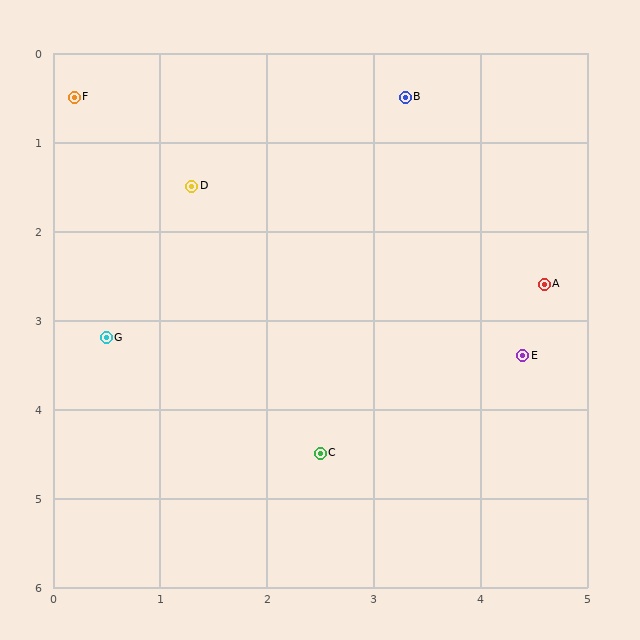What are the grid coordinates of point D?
Point D is at approximately (1.3, 1.5).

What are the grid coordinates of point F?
Point F is at approximately (0.2, 0.5).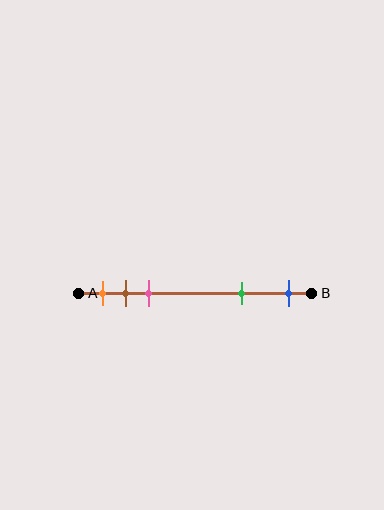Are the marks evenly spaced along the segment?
No, the marks are not evenly spaced.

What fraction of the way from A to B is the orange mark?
The orange mark is approximately 10% (0.1) of the way from A to B.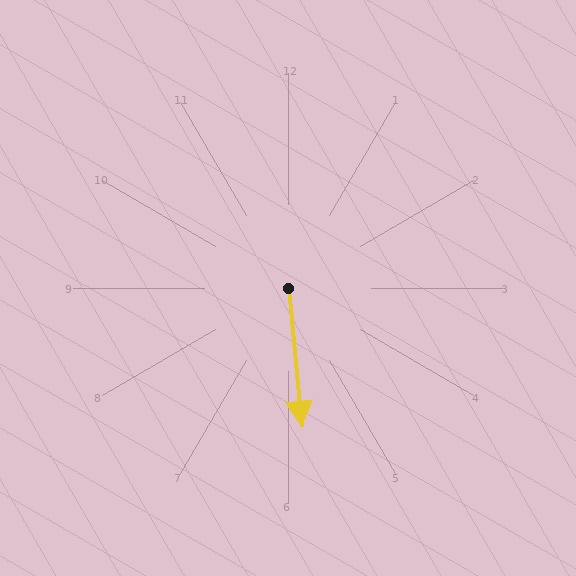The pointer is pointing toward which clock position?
Roughly 6 o'clock.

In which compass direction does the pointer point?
South.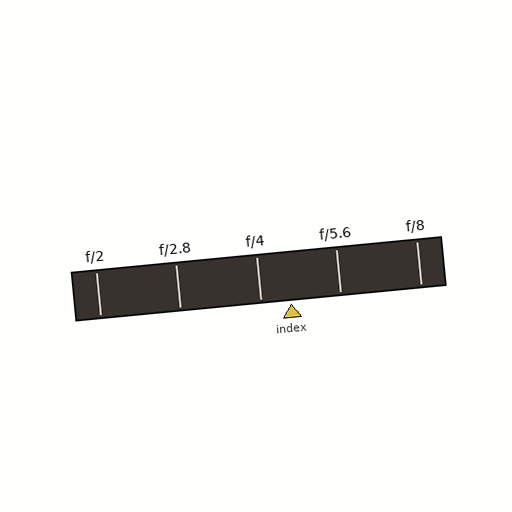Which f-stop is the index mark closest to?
The index mark is closest to f/4.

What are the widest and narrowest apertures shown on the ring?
The widest aperture shown is f/2 and the narrowest is f/8.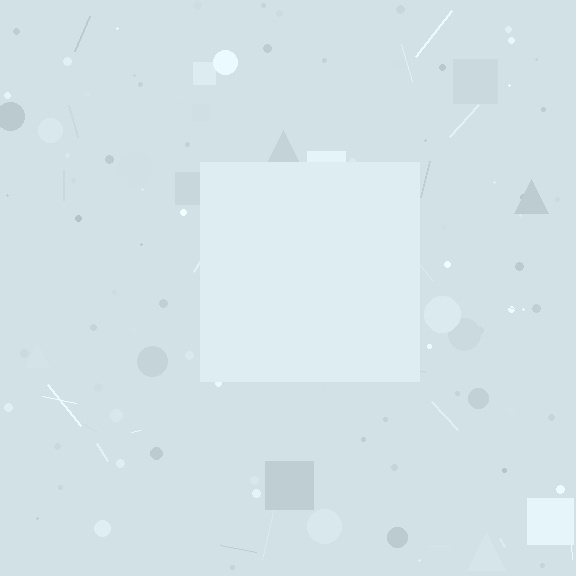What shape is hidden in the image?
A square is hidden in the image.